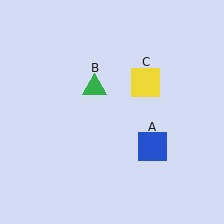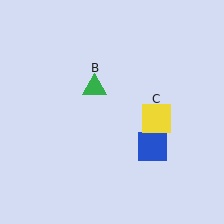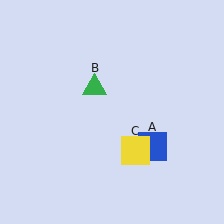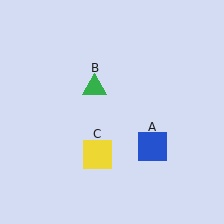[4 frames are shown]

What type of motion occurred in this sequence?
The yellow square (object C) rotated clockwise around the center of the scene.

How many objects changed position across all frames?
1 object changed position: yellow square (object C).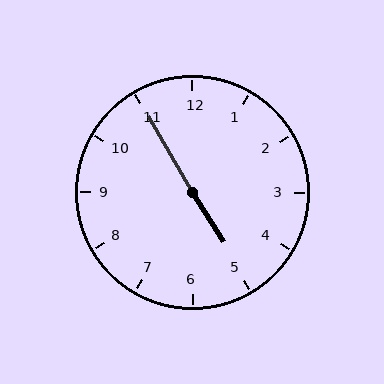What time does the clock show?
4:55.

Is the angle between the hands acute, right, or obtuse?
It is obtuse.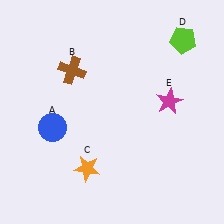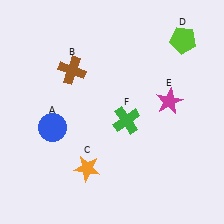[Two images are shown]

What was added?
A green cross (F) was added in Image 2.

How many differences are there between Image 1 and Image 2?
There is 1 difference between the two images.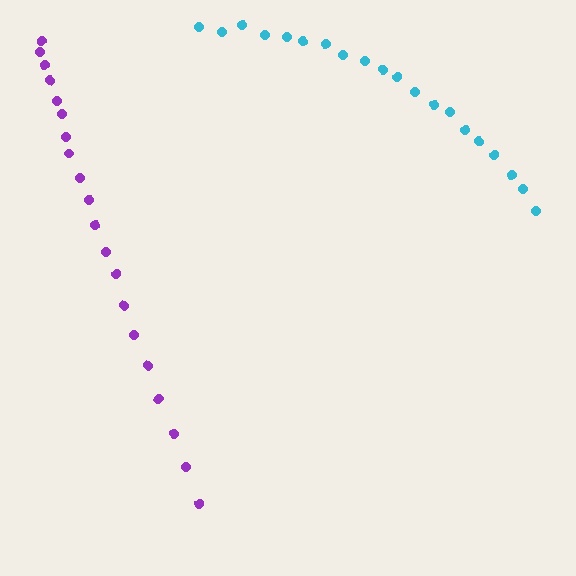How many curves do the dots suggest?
There are 2 distinct paths.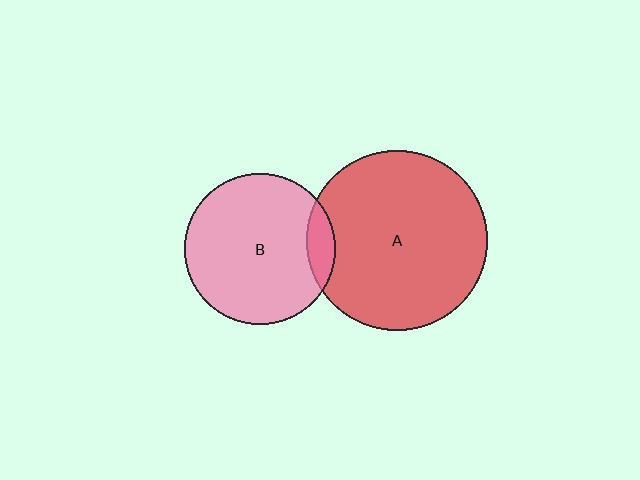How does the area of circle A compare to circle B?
Approximately 1.4 times.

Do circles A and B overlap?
Yes.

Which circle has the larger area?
Circle A (red).